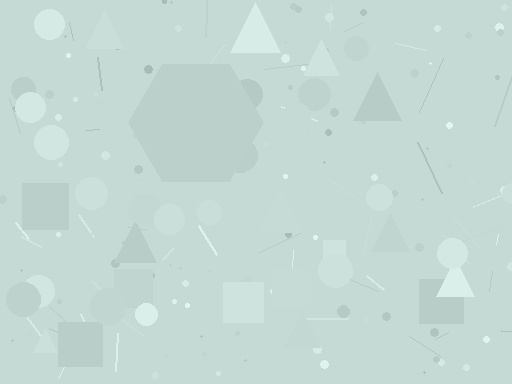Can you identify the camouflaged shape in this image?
The camouflaged shape is a hexagon.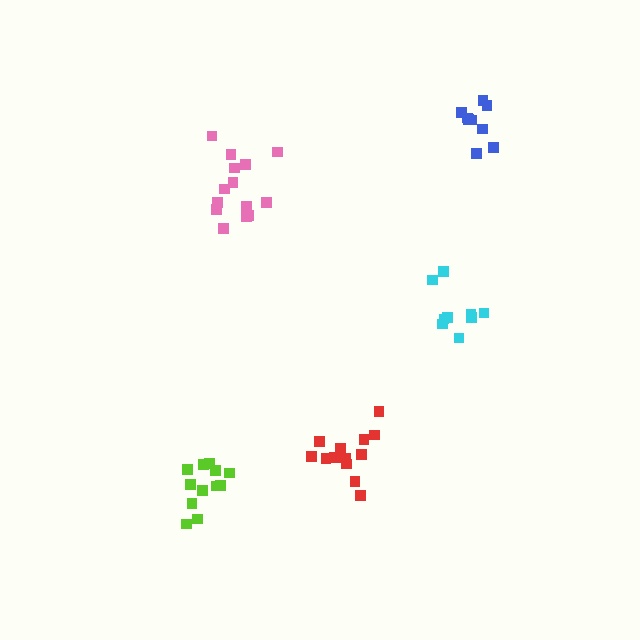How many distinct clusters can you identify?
There are 5 distinct clusters.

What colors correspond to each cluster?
The clusters are colored: lime, pink, red, blue, cyan.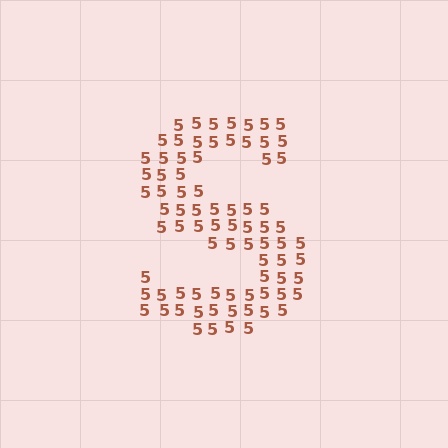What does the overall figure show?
The overall figure shows the letter S.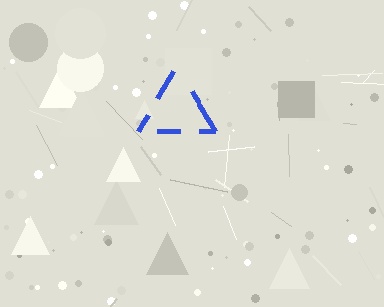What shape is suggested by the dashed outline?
The dashed outline suggests a triangle.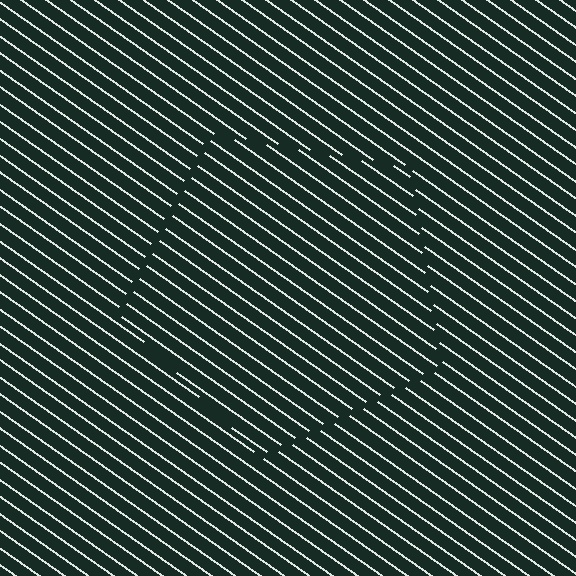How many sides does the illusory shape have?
5 sides — the line-ends trace a pentagon.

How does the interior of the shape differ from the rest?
The interior of the shape contains the same grating, shifted by half a period — the contour is defined by the phase discontinuity where line-ends from the inner and outer gratings abut.